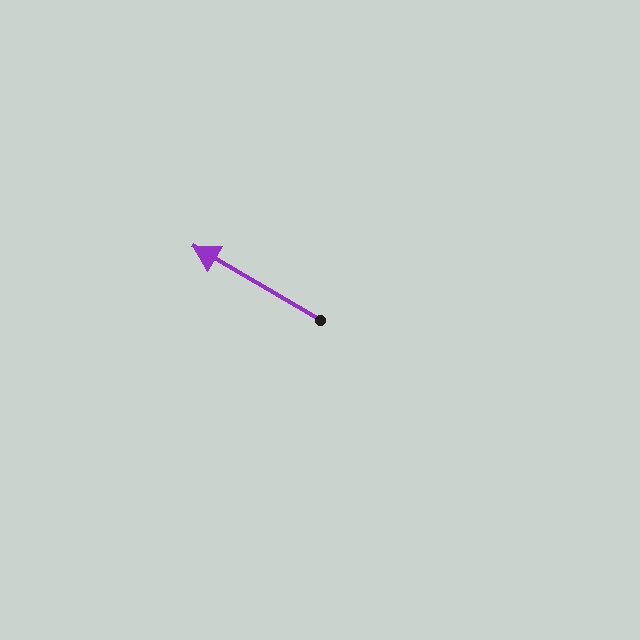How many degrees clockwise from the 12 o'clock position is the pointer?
Approximately 300 degrees.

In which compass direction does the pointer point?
Northwest.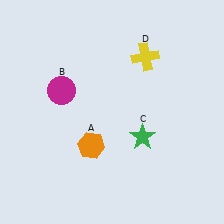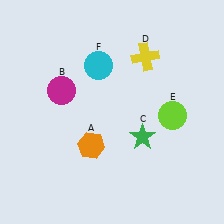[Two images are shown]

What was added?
A lime circle (E), a cyan circle (F) were added in Image 2.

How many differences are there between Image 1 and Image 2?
There are 2 differences between the two images.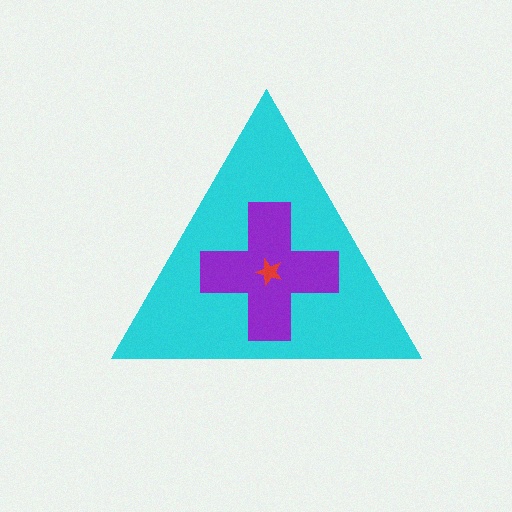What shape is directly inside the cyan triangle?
The purple cross.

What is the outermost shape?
The cyan triangle.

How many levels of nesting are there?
3.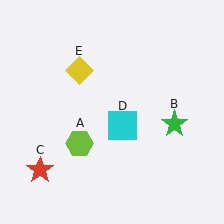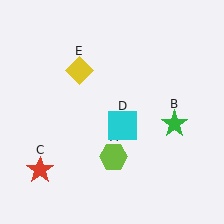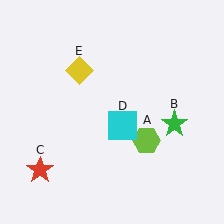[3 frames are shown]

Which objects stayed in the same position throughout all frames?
Green star (object B) and red star (object C) and cyan square (object D) and yellow diamond (object E) remained stationary.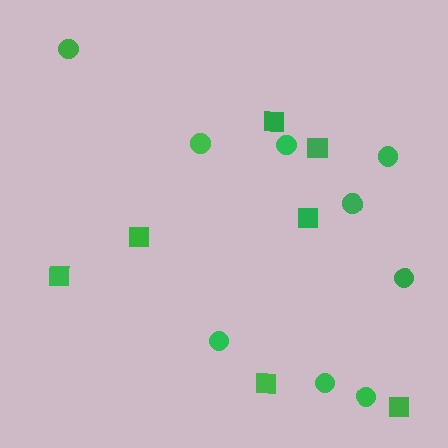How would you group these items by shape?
There are 2 groups: one group of circles (9) and one group of squares (7).